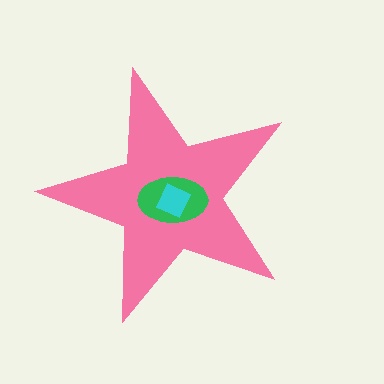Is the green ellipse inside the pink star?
Yes.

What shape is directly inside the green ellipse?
The cyan square.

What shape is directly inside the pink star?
The green ellipse.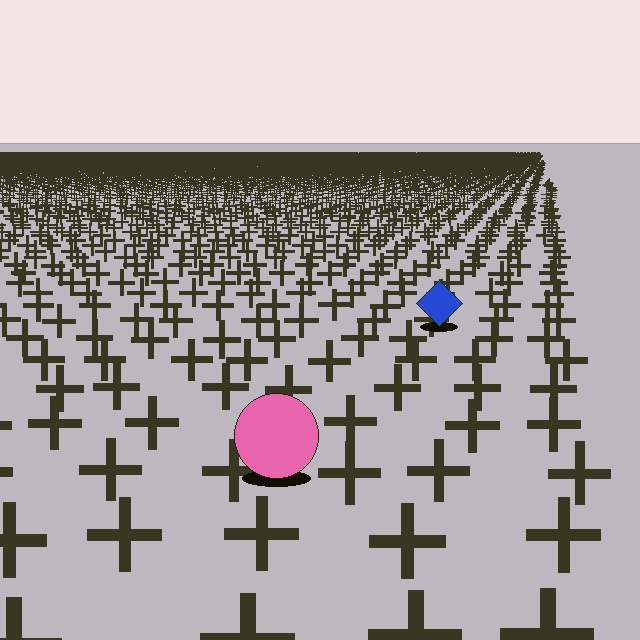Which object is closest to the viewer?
The pink circle is closest. The texture marks near it are larger and more spread out.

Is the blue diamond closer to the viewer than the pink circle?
No. The pink circle is closer — you can tell from the texture gradient: the ground texture is coarser near it.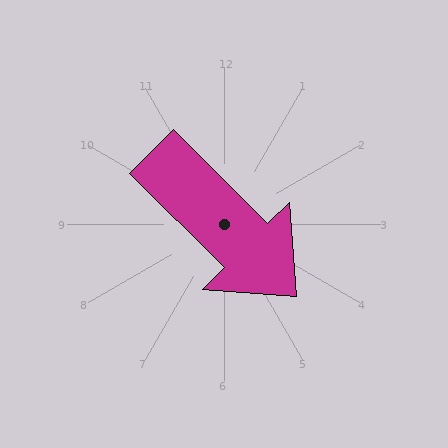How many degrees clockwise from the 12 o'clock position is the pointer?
Approximately 135 degrees.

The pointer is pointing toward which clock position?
Roughly 4 o'clock.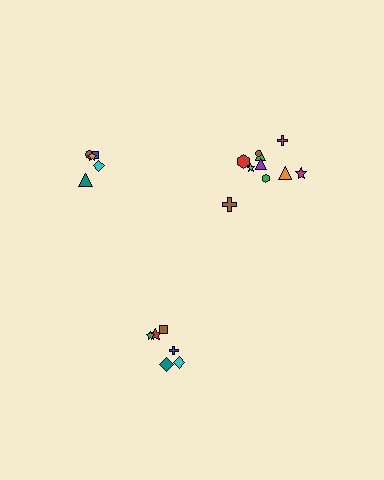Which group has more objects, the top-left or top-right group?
The top-right group.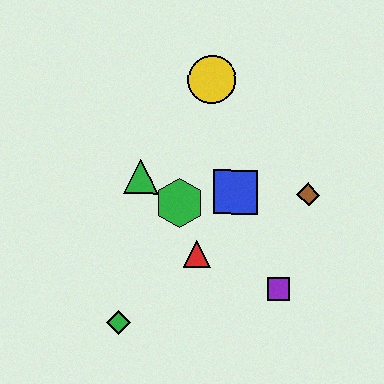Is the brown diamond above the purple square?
Yes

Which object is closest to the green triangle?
The green hexagon is closest to the green triangle.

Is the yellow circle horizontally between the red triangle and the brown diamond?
Yes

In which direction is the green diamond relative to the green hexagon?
The green diamond is below the green hexagon.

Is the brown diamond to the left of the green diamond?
No